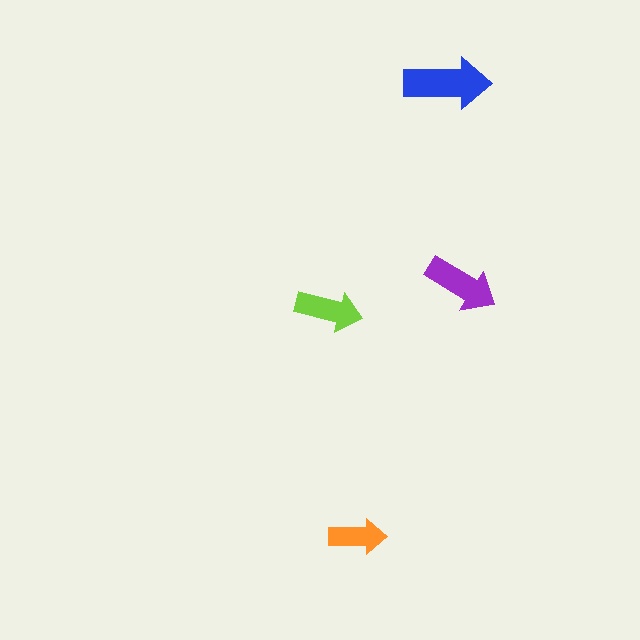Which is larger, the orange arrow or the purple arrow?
The purple one.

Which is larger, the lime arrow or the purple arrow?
The purple one.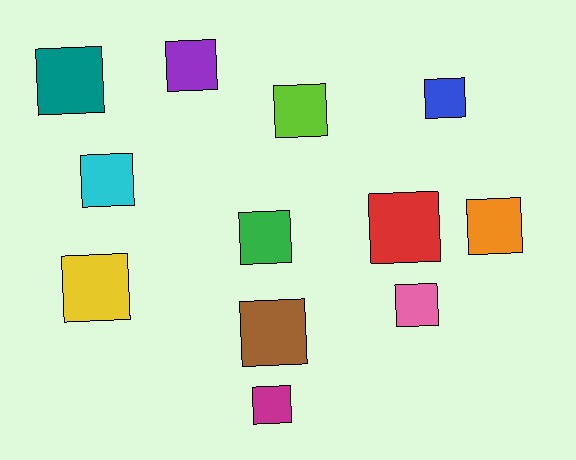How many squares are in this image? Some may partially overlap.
There are 12 squares.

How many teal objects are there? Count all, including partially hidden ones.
There is 1 teal object.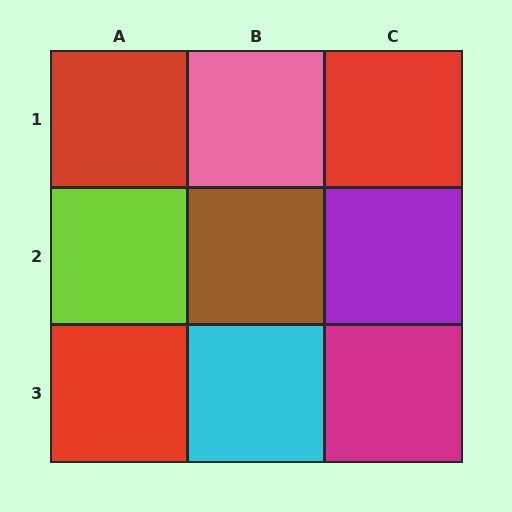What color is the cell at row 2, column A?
Lime.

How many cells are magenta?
1 cell is magenta.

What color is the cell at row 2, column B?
Brown.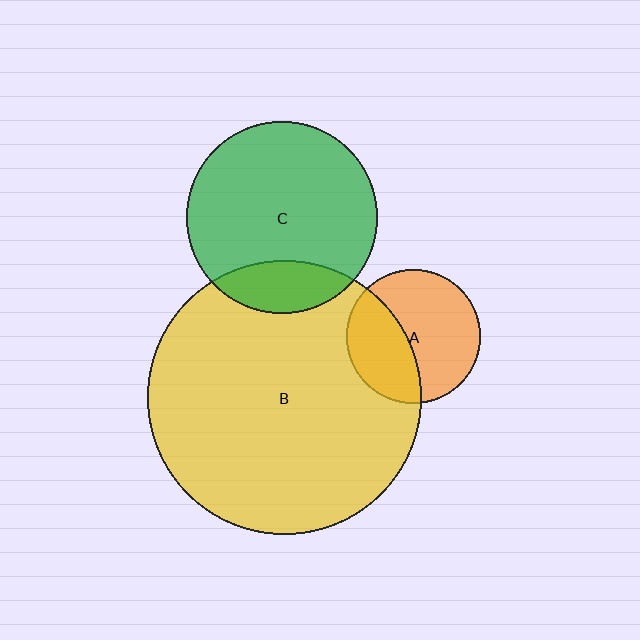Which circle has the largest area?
Circle B (yellow).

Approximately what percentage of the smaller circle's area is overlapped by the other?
Approximately 40%.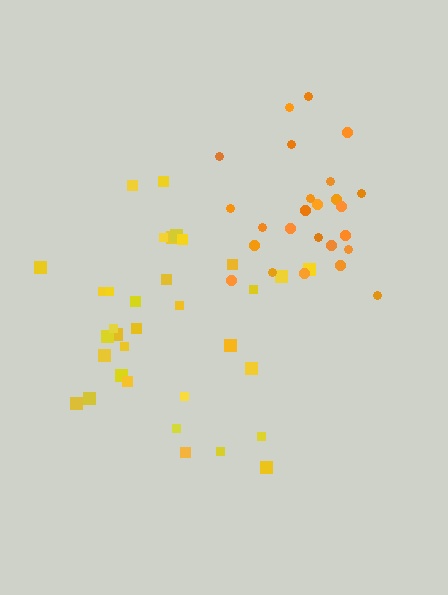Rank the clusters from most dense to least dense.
orange, yellow.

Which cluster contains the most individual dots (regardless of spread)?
Yellow (34).